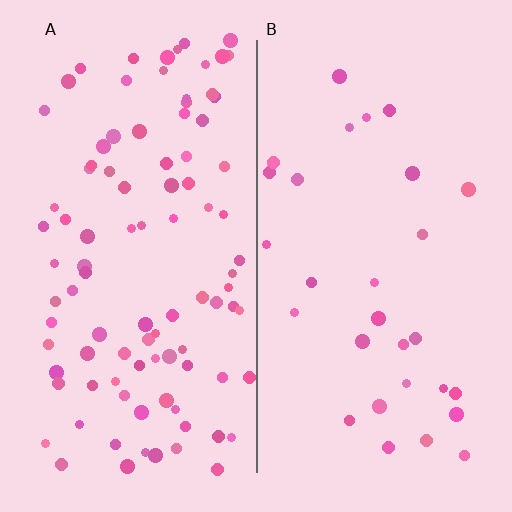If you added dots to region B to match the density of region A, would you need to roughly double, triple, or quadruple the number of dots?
Approximately triple.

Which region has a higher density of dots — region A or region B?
A (the left).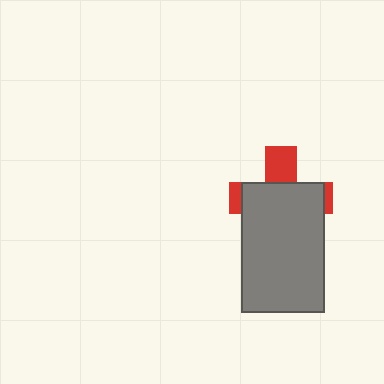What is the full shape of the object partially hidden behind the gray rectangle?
The partially hidden object is a red cross.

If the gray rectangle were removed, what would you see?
You would see the complete red cross.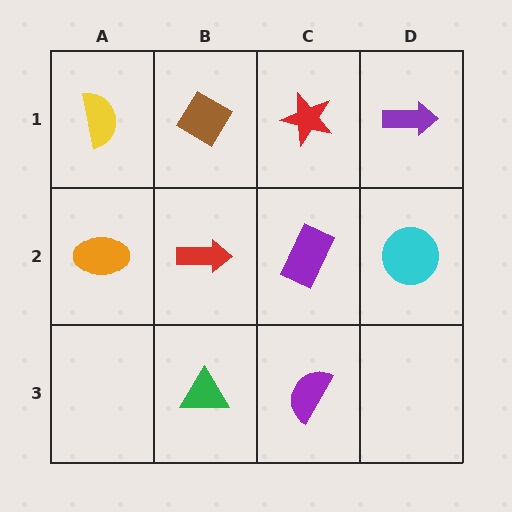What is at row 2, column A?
An orange ellipse.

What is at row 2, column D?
A cyan circle.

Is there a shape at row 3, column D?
No, that cell is empty.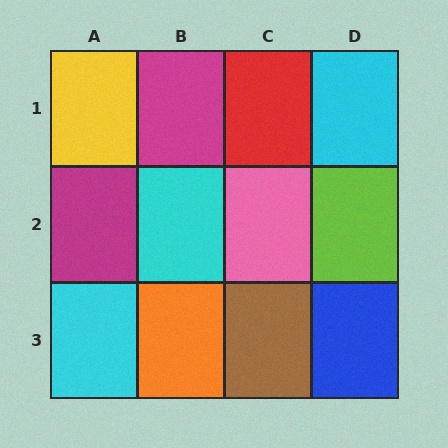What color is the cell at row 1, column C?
Red.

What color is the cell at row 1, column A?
Yellow.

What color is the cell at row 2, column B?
Cyan.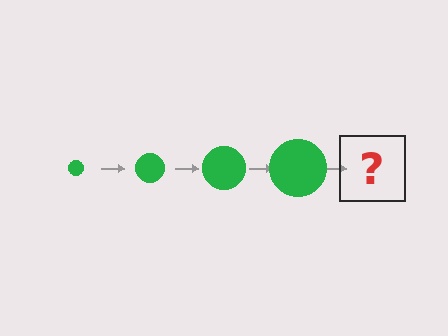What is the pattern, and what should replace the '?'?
The pattern is that the circle gets progressively larger each step. The '?' should be a green circle, larger than the previous one.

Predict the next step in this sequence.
The next step is a green circle, larger than the previous one.